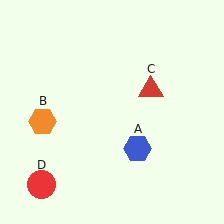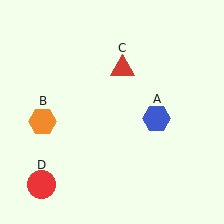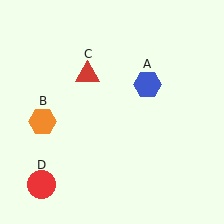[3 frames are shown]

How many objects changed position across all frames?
2 objects changed position: blue hexagon (object A), red triangle (object C).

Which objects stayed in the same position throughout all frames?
Orange hexagon (object B) and red circle (object D) remained stationary.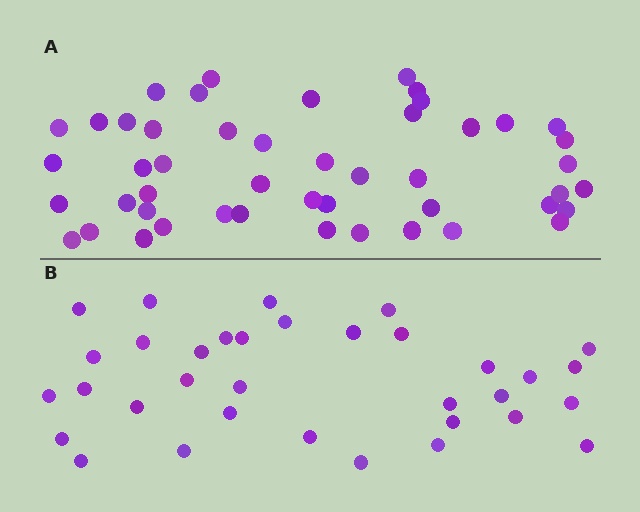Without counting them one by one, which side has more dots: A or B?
Region A (the top region) has more dots.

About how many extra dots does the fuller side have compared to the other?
Region A has approximately 15 more dots than region B.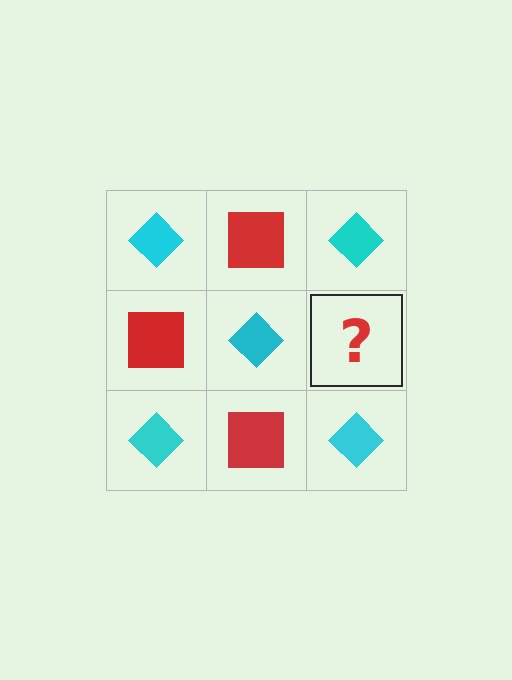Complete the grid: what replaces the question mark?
The question mark should be replaced with a red square.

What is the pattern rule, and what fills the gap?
The rule is that it alternates cyan diamond and red square in a checkerboard pattern. The gap should be filled with a red square.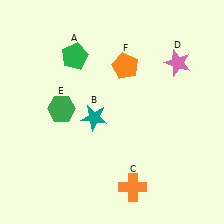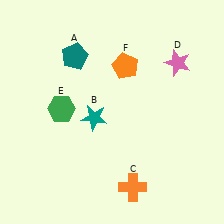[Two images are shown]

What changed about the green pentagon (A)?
In Image 1, A is green. In Image 2, it changed to teal.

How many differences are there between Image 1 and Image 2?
There is 1 difference between the two images.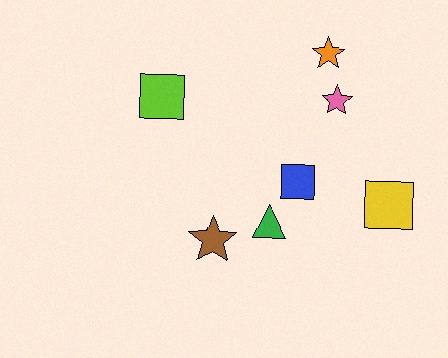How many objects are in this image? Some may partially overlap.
There are 7 objects.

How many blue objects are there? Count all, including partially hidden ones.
There is 1 blue object.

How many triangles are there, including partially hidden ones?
There is 1 triangle.